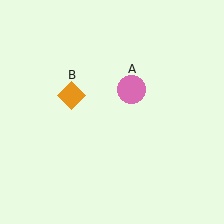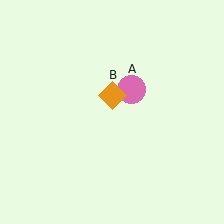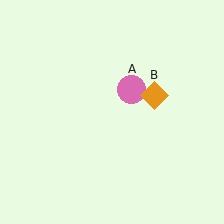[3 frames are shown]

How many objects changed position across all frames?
1 object changed position: orange diamond (object B).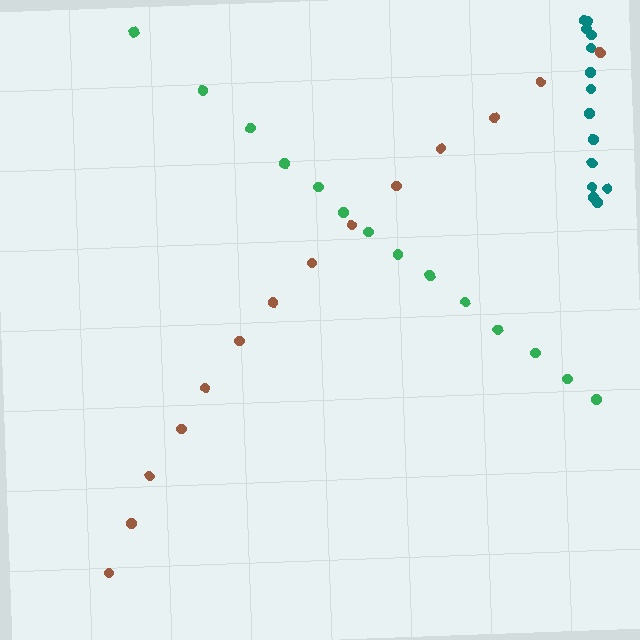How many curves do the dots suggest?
There are 3 distinct paths.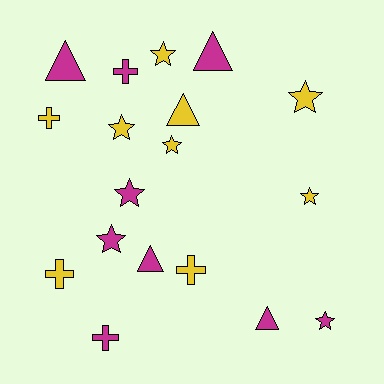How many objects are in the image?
There are 18 objects.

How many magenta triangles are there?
There are 4 magenta triangles.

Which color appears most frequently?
Yellow, with 9 objects.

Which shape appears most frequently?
Star, with 8 objects.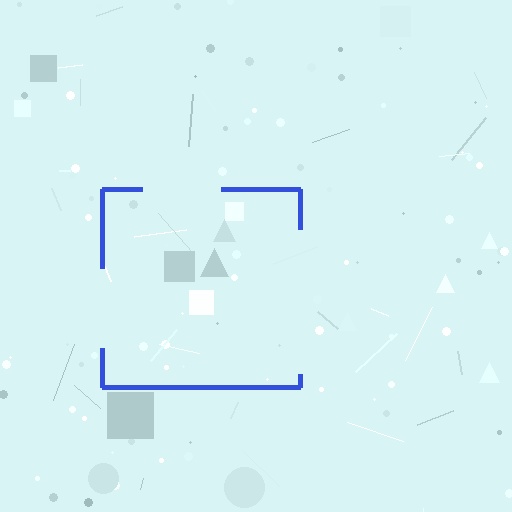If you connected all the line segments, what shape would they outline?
They would outline a square.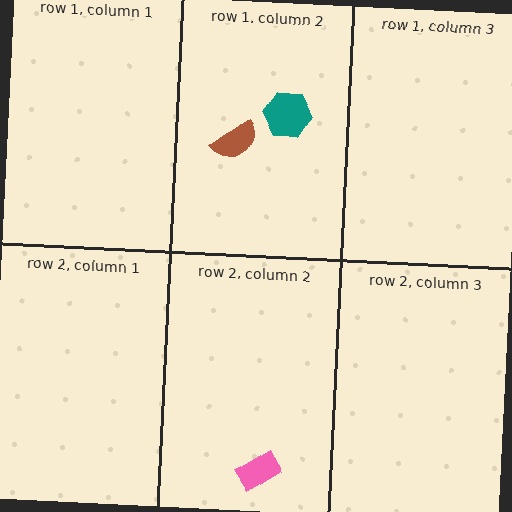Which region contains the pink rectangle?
The row 2, column 2 region.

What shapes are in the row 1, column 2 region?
The teal hexagon, the brown semicircle.